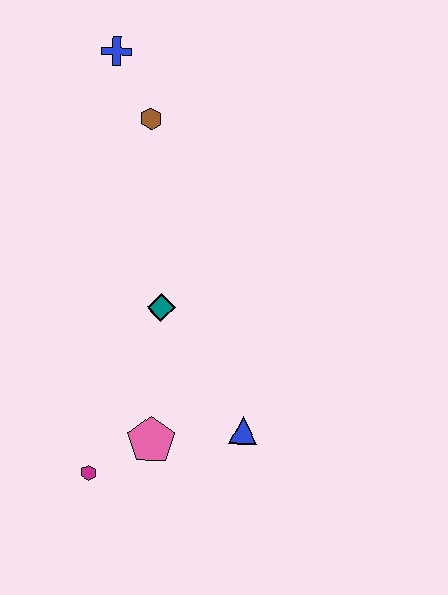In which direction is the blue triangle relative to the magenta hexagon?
The blue triangle is to the right of the magenta hexagon.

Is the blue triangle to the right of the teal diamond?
Yes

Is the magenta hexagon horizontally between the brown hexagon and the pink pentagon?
No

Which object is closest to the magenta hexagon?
The pink pentagon is closest to the magenta hexagon.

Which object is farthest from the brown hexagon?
The magenta hexagon is farthest from the brown hexagon.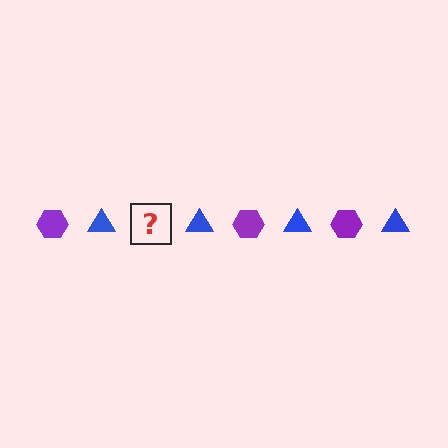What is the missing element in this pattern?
The missing element is a purple hexagon.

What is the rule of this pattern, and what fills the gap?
The rule is that the pattern alternates between purple hexagon and blue triangle. The gap should be filled with a purple hexagon.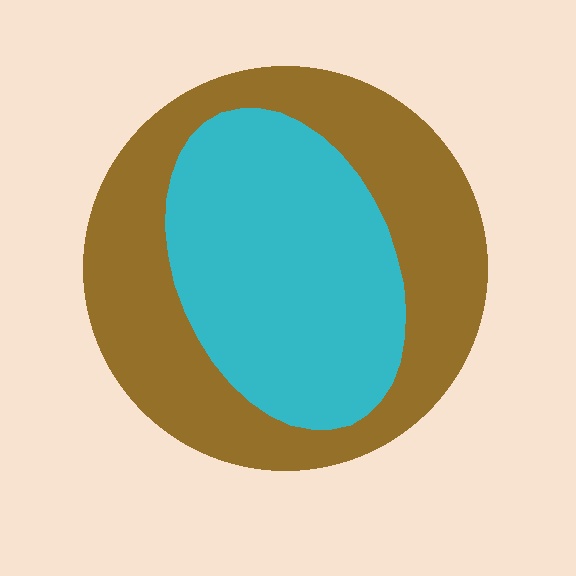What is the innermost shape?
The cyan ellipse.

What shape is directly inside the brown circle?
The cyan ellipse.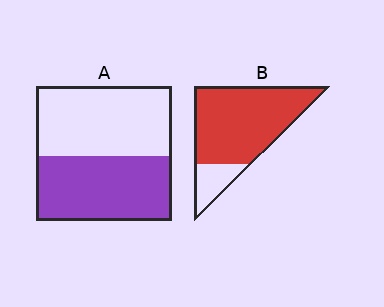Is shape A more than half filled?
Roughly half.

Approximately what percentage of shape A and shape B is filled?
A is approximately 50% and B is approximately 80%.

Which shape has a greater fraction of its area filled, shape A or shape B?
Shape B.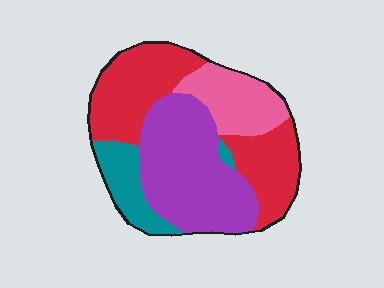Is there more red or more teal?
Red.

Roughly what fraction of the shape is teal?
Teal takes up about one eighth (1/8) of the shape.